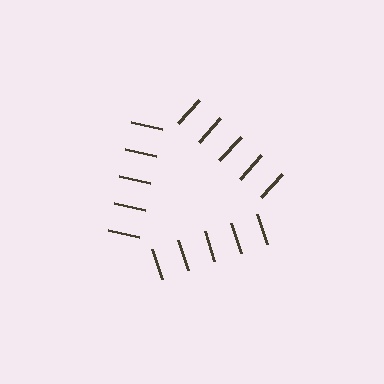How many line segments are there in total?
15 — 5 along each of the 3 edges.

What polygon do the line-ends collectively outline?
An illusory triangle — the line segments terminate on its edges but no continuous stroke is drawn.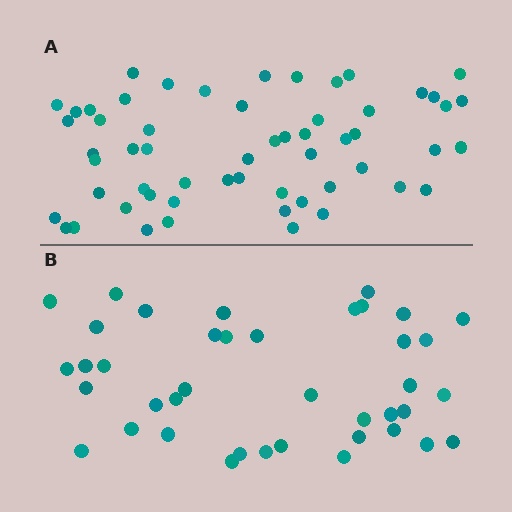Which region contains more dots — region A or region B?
Region A (the top region) has more dots.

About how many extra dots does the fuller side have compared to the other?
Region A has approximately 15 more dots than region B.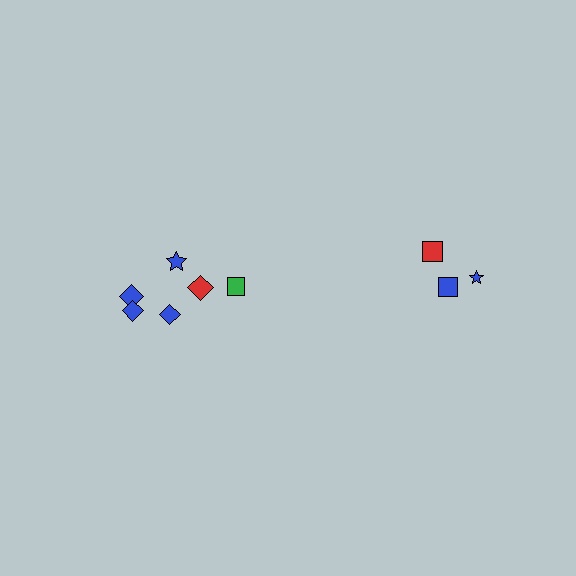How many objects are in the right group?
There are 3 objects.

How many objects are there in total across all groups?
There are 9 objects.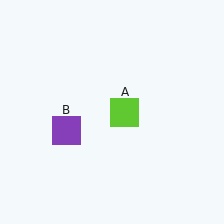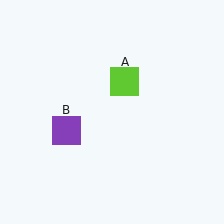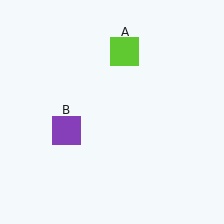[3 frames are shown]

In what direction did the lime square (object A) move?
The lime square (object A) moved up.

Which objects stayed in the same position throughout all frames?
Purple square (object B) remained stationary.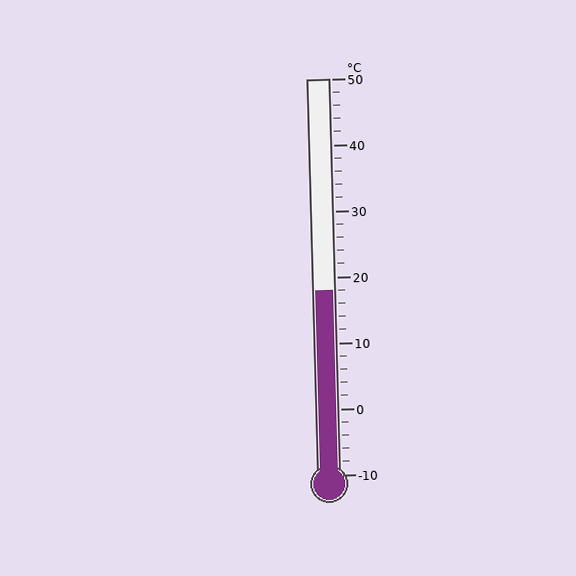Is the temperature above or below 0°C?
The temperature is above 0°C.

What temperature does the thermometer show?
The thermometer shows approximately 18°C.